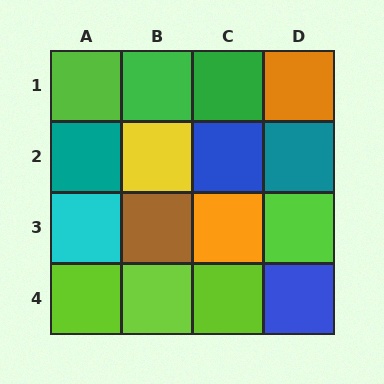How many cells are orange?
2 cells are orange.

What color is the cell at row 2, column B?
Yellow.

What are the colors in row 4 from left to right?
Lime, lime, lime, blue.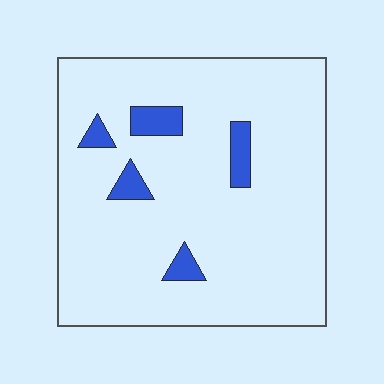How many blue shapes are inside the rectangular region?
5.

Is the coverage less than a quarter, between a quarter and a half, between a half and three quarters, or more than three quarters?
Less than a quarter.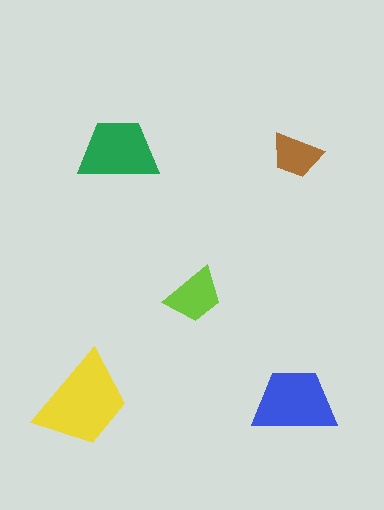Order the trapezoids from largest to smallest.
the yellow one, the blue one, the green one, the lime one, the brown one.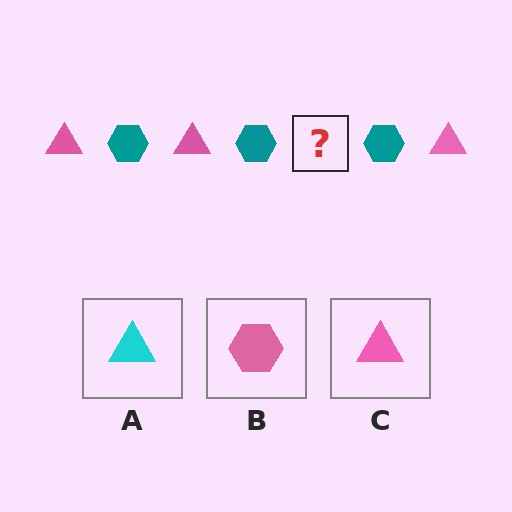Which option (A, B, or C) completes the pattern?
C.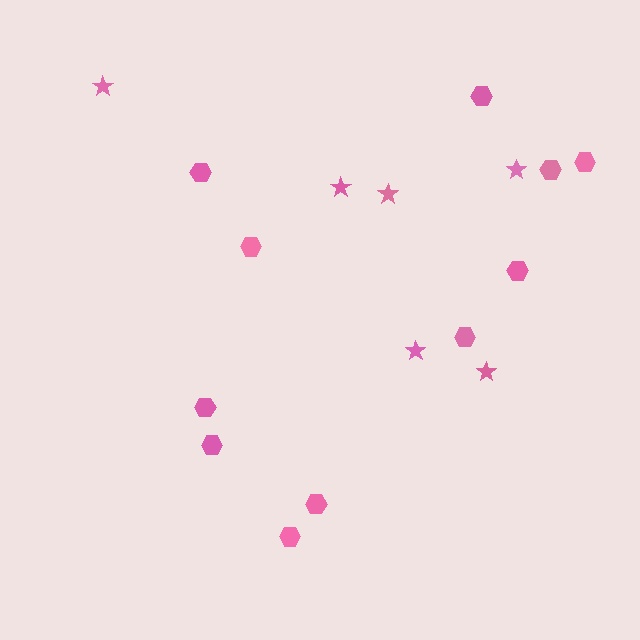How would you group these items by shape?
There are 2 groups: one group of stars (6) and one group of hexagons (11).